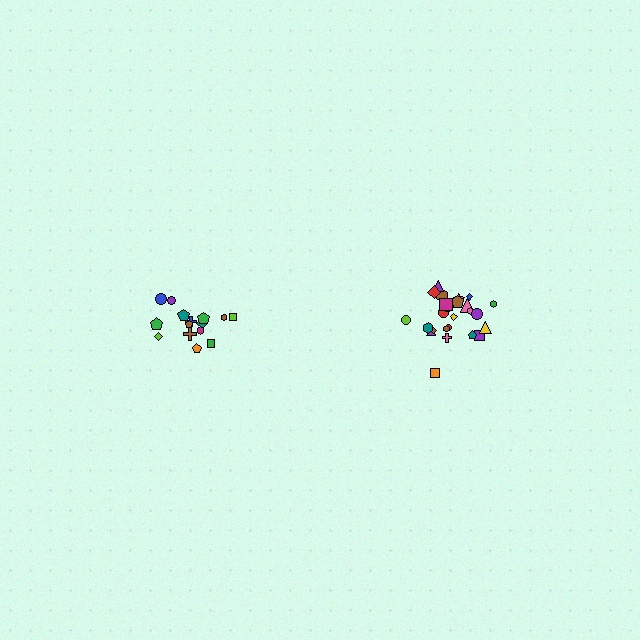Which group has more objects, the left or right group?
The right group.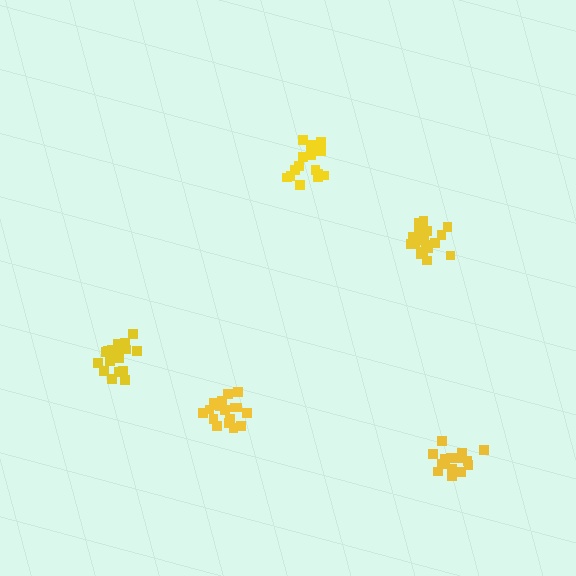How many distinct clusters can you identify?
There are 5 distinct clusters.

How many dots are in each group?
Group 1: 16 dots, Group 2: 21 dots, Group 3: 20 dots, Group 4: 19 dots, Group 5: 16 dots (92 total).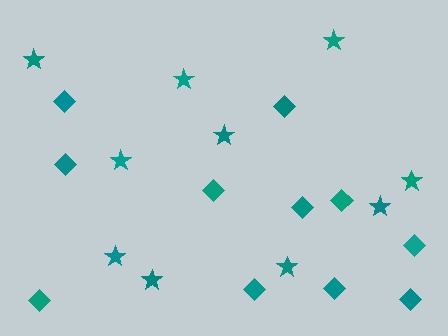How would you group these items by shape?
There are 2 groups: one group of diamonds (11) and one group of stars (10).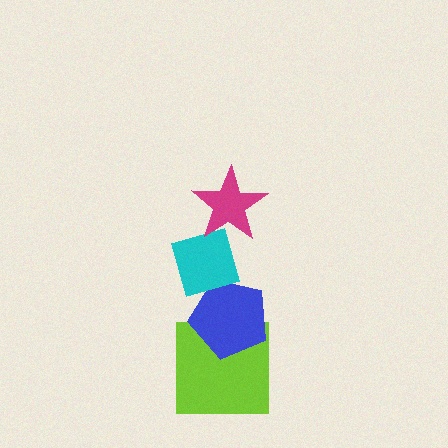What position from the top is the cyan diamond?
The cyan diamond is 2nd from the top.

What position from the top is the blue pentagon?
The blue pentagon is 3rd from the top.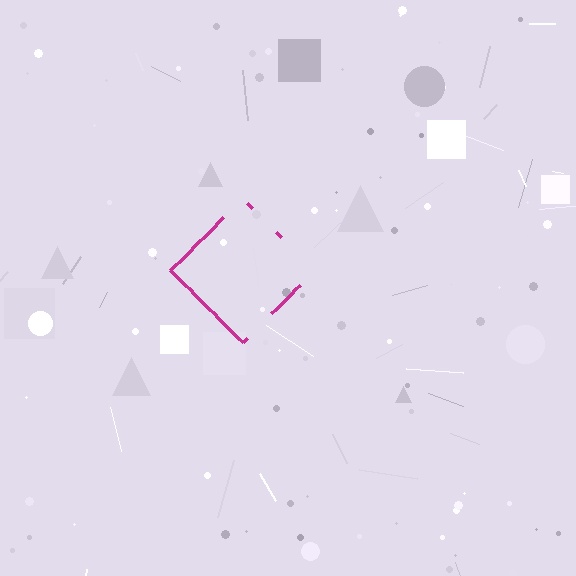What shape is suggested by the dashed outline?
The dashed outline suggests a diamond.